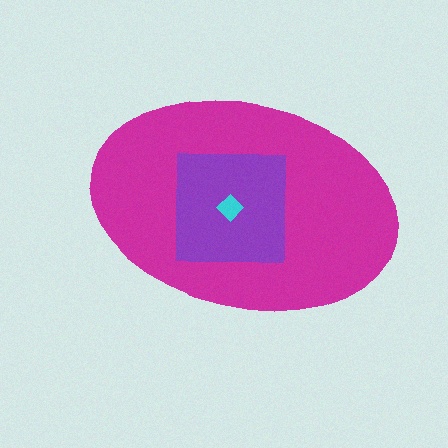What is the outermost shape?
The magenta ellipse.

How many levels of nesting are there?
3.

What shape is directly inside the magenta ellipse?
The purple square.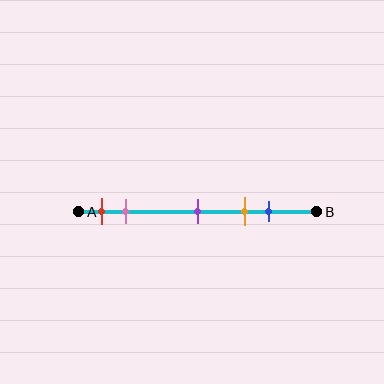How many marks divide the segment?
There are 5 marks dividing the segment.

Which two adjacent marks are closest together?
The red and pink marks are the closest adjacent pair.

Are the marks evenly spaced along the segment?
No, the marks are not evenly spaced.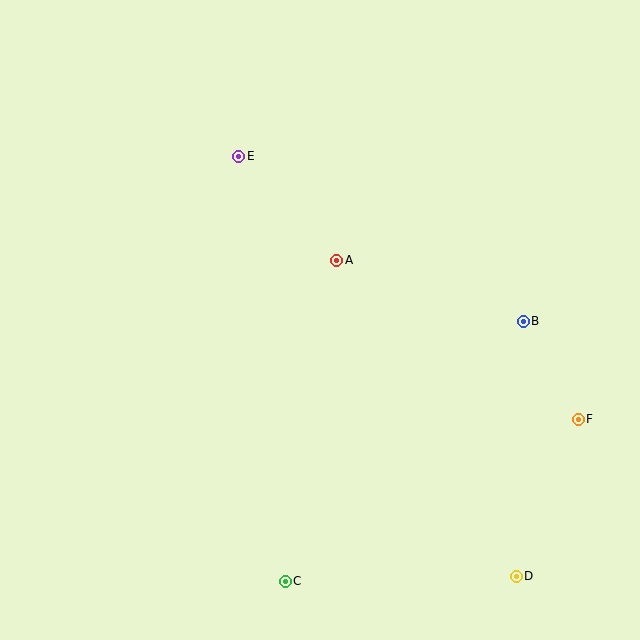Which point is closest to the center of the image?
Point A at (337, 260) is closest to the center.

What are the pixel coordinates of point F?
Point F is at (578, 419).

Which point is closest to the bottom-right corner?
Point D is closest to the bottom-right corner.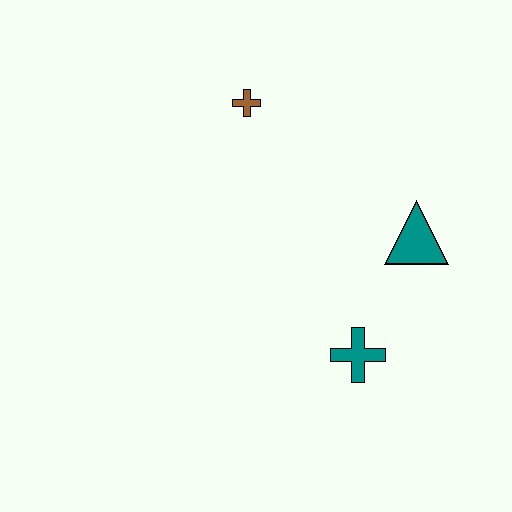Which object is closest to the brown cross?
The teal triangle is closest to the brown cross.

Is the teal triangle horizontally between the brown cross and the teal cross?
No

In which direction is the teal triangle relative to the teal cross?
The teal triangle is above the teal cross.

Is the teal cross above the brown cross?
No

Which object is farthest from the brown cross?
The teal cross is farthest from the brown cross.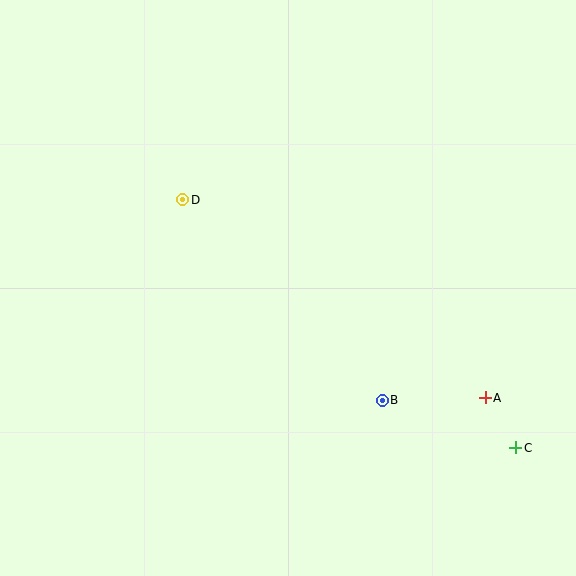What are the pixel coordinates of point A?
Point A is at (485, 398).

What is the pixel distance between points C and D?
The distance between C and D is 415 pixels.